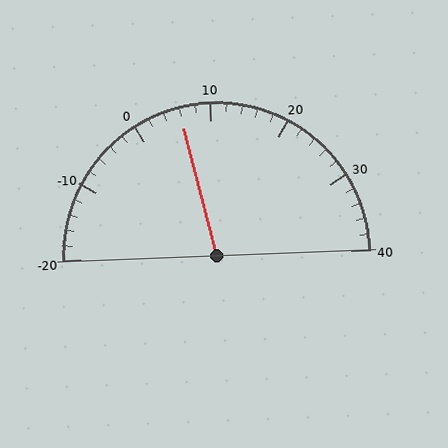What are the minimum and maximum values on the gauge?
The gauge ranges from -20 to 40.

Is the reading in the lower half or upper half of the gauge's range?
The reading is in the lower half of the range (-20 to 40).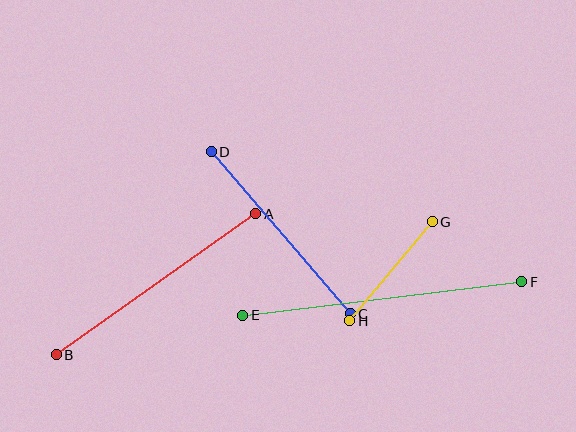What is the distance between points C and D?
The distance is approximately 214 pixels.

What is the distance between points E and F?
The distance is approximately 281 pixels.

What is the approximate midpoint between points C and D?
The midpoint is at approximately (281, 233) pixels.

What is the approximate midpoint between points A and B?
The midpoint is at approximately (156, 284) pixels.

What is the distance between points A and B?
The distance is approximately 244 pixels.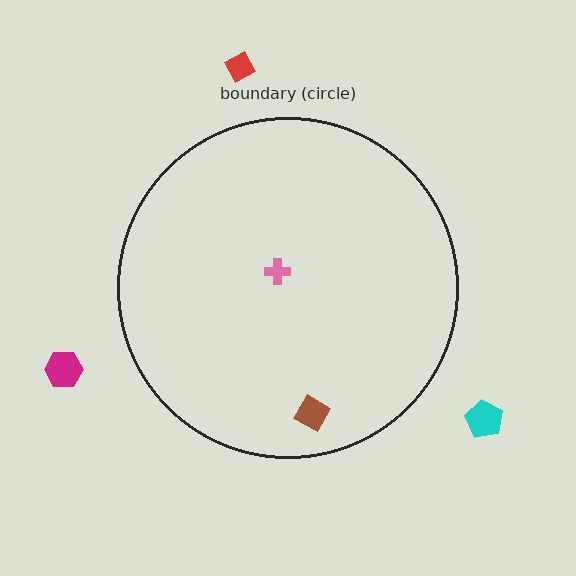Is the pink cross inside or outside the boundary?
Inside.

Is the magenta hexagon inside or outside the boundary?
Outside.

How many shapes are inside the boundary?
2 inside, 3 outside.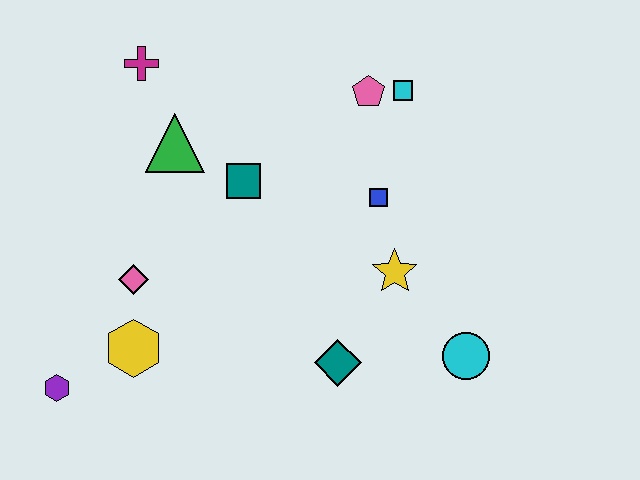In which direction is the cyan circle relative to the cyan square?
The cyan circle is below the cyan square.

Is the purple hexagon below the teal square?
Yes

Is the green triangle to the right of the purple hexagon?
Yes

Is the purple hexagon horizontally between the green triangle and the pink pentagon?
No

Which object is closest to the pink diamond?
The yellow hexagon is closest to the pink diamond.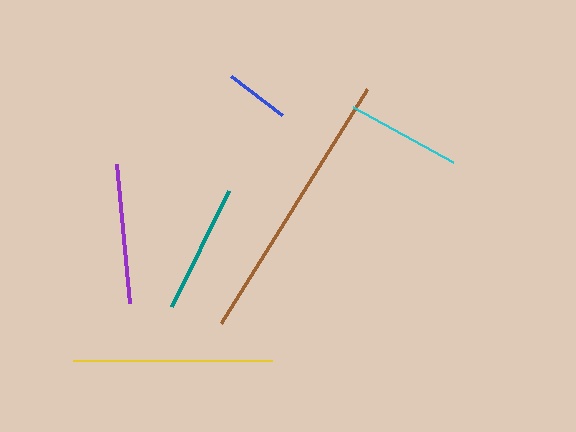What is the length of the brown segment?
The brown segment is approximately 276 pixels long.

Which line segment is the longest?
The brown line is the longest at approximately 276 pixels.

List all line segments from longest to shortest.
From longest to shortest: brown, yellow, purple, teal, cyan, blue.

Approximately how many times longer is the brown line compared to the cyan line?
The brown line is approximately 2.4 times the length of the cyan line.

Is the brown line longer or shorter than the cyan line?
The brown line is longer than the cyan line.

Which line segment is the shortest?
The blue line is the shortest at approximately 64 pixels.